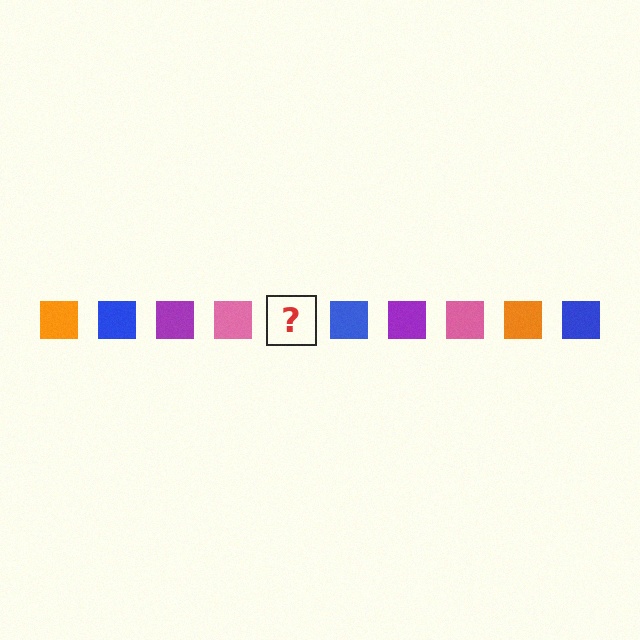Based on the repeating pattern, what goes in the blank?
The blank should be an orange square.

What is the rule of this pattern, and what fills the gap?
The rule is that the pattern cycles through orange, blue, purple, pink squares. The gap should be filled with an orange square.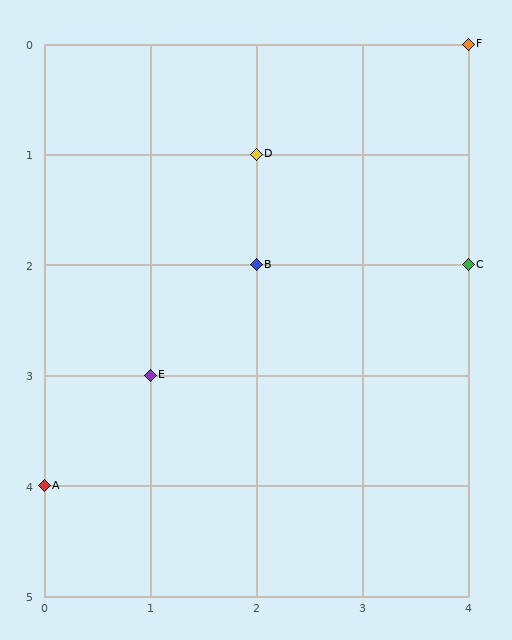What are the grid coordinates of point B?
Point B is at grid coordinates (2, 2).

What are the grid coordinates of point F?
Point F is at grid coordinates (4, 0).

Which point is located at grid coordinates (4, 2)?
Point C is at (4, 2).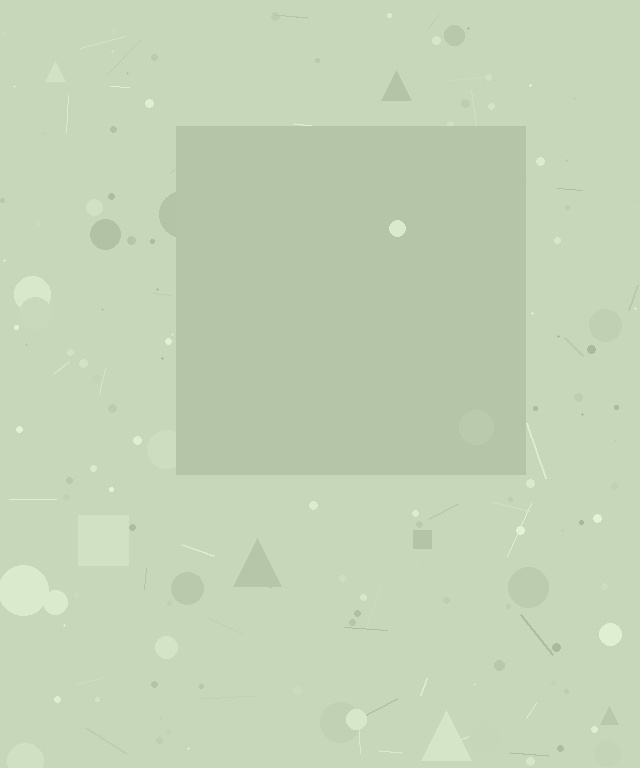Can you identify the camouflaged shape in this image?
The camouflaged shape is a square.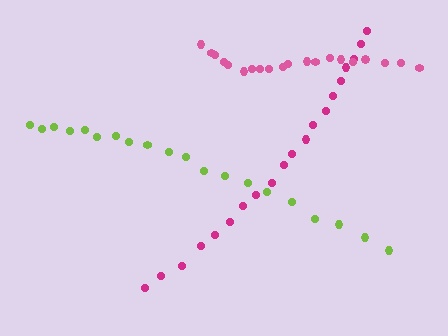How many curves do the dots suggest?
There are 3 distinct paths.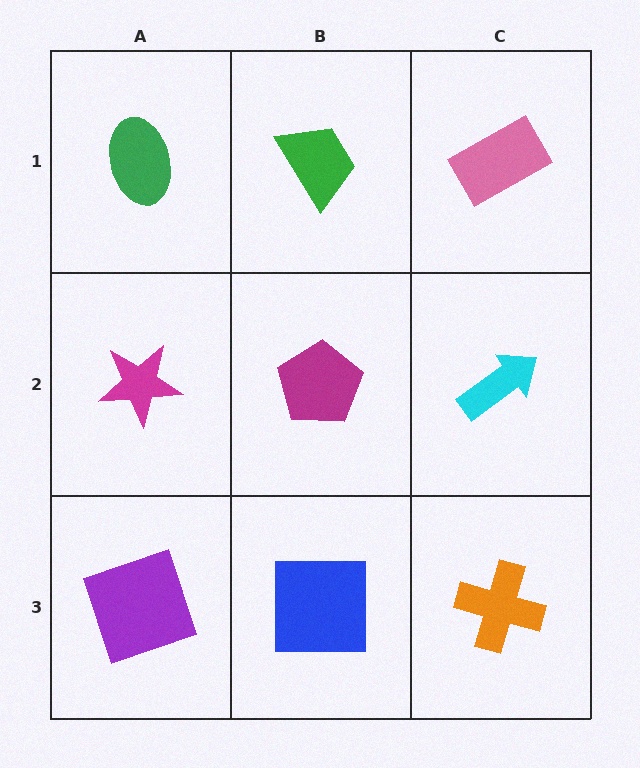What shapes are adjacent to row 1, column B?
A magenta pentagon (row 2, column B), a green ellipse (row 1, column A), a pink rectangle (row 1, column C).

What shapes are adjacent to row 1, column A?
A magenta star (row 2, column A), a green trapezoid (row 1, column B).